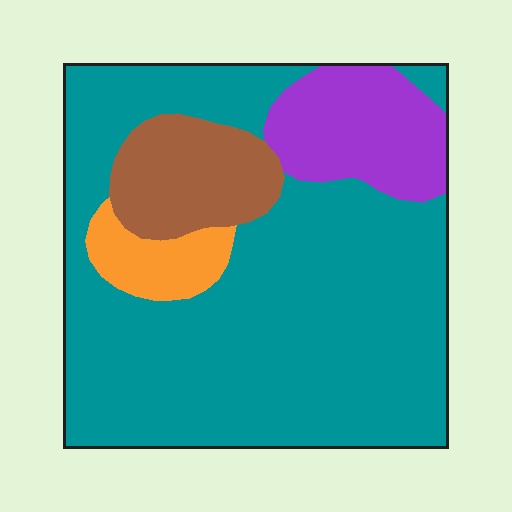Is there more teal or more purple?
Teal.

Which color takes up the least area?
Orange, at roughly 5%.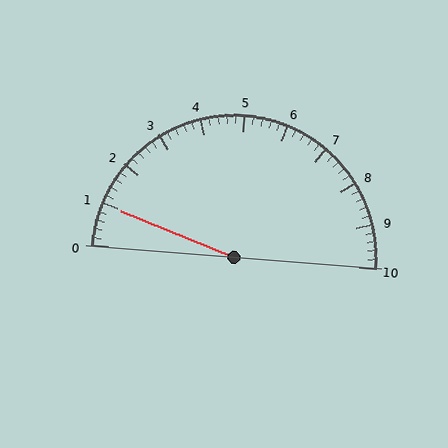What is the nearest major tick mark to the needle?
The nearest major tick mark is 1.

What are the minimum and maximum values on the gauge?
The gauge ranges from 0 to 10.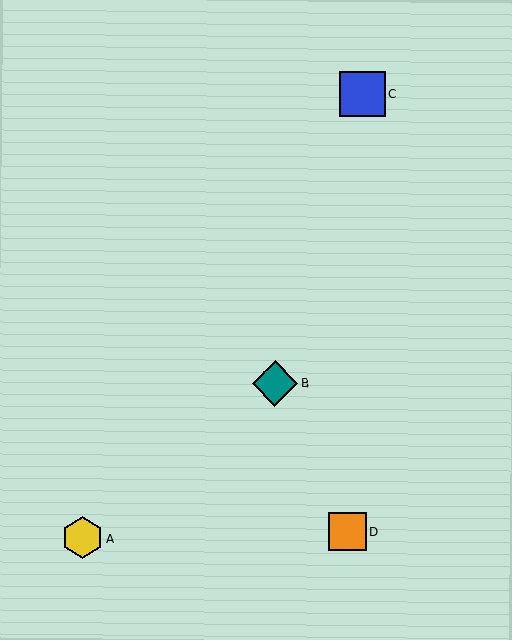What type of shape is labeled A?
Shape A is a yellow hexagon.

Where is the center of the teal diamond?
The center of the teal diamond is at (275, 384).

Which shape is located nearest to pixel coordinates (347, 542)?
The orange square (labeled D) at (347, 532) is nearest to that location.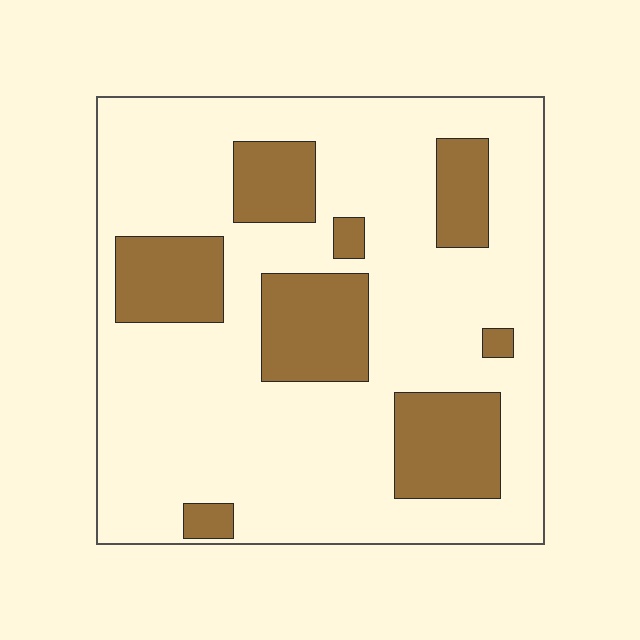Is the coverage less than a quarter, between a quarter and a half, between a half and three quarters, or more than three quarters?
Less than a quarter.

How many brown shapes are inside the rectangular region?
8.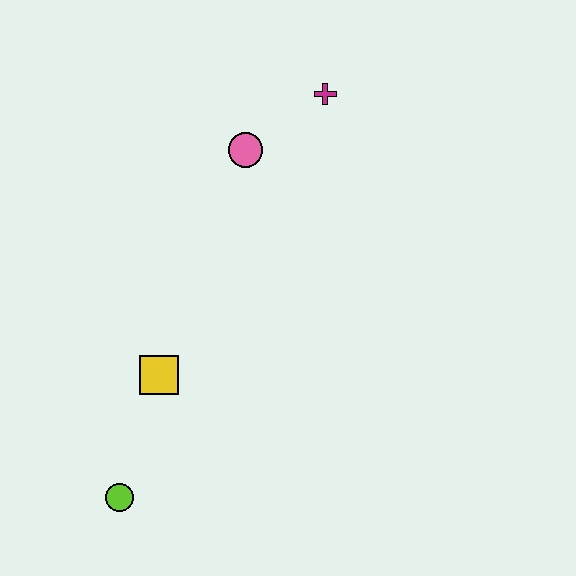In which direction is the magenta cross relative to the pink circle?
The magenta cross is to the right of the pink circle.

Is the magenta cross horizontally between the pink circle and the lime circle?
No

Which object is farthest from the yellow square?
The magenta cross is farthest from the yellow square.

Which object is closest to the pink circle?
The magenta cross is closest to the pink circle.